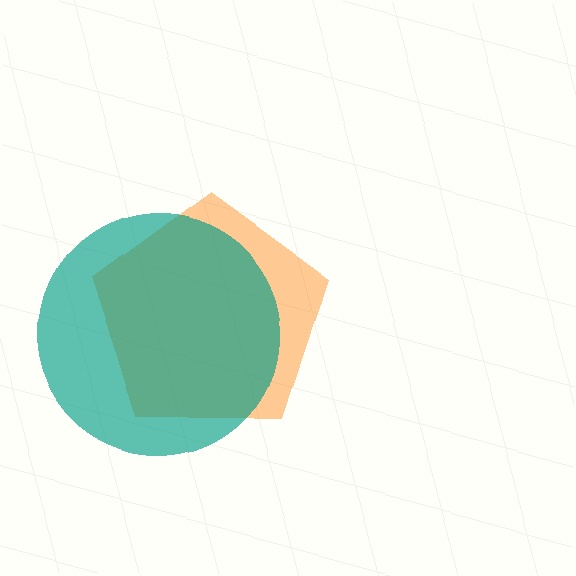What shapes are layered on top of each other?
The layered shapes are: an orange pentagon, a teal circle.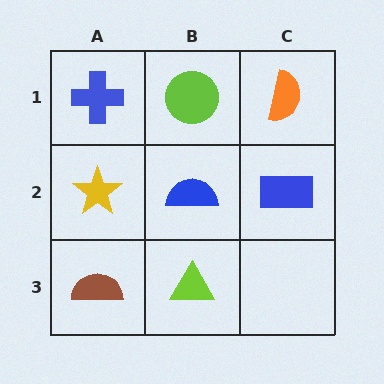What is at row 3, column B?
A lime triangle.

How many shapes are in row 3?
2 shapes.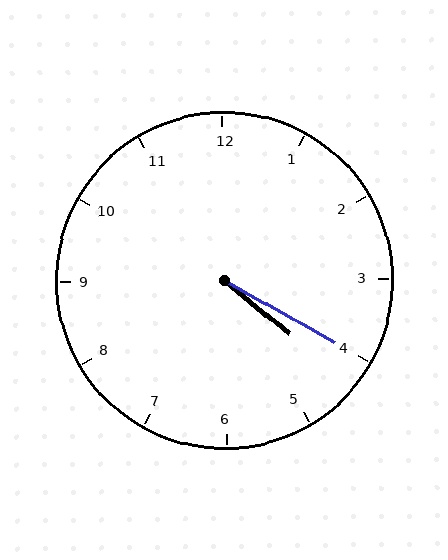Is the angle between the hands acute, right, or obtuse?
It is acute.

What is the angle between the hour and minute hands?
Approximately 10 degrees.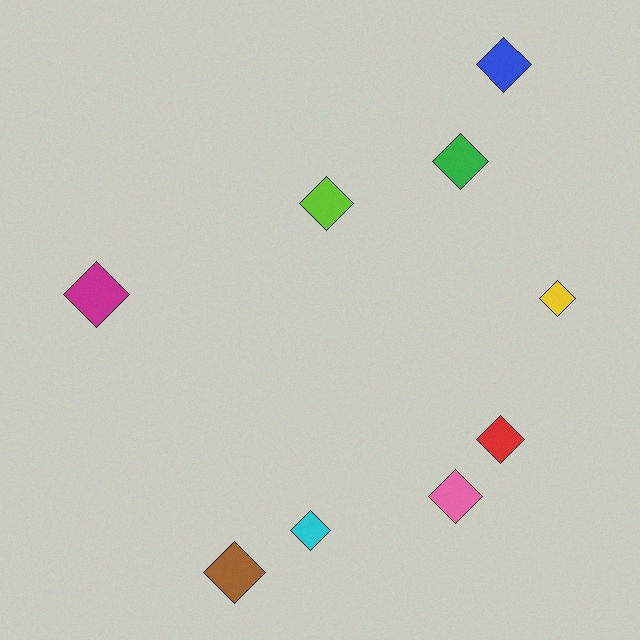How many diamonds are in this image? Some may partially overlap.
There are 9 diamonds.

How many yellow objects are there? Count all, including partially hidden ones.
There is 1 yellow object.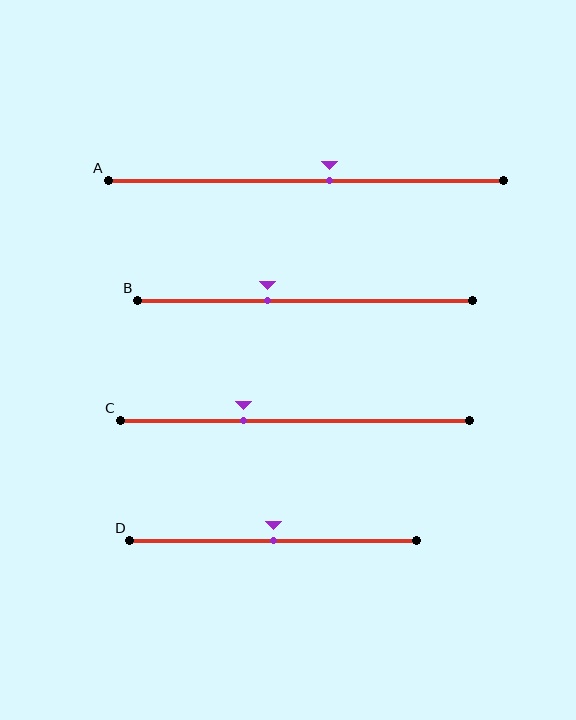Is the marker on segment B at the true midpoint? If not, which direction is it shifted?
No, the marker on segment B is shifted to the left by about 11% of the segment length.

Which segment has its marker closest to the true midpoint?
Segment D has its marker closest to the true midpoint.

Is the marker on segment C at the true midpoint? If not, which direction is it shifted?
No, the marker on segment C is shifted to the left by about 15% of the segment length.